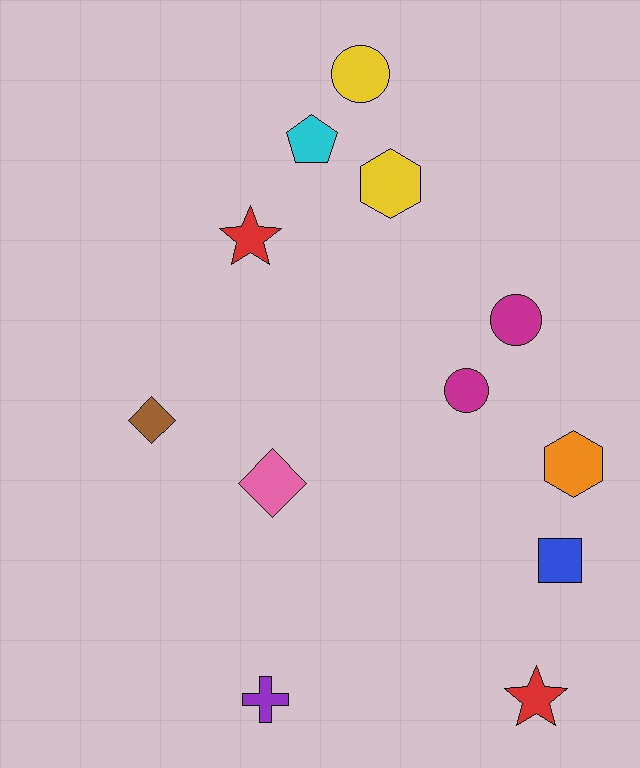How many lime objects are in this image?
There are no lime objects.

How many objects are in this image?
There are 12 objects.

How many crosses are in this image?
There is 1 cross.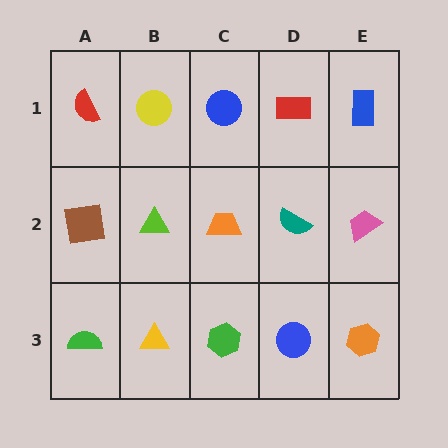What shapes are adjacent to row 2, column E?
A blue rectangle (row 1, column E), an orange hexagon (row 3, column E), a teal semicircle (row 2, column D).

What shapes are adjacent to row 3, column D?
A teal semicircle (row 2, column D), a green hexagon (row 3, column C), an orange hexagon (row 3, column E).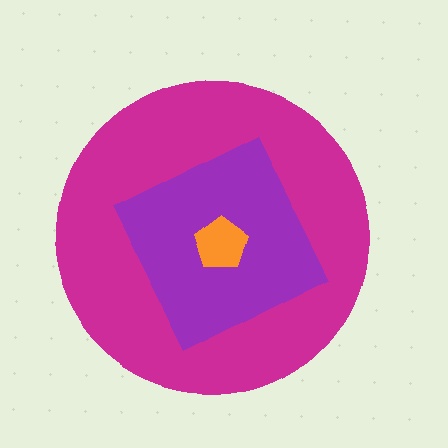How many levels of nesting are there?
3.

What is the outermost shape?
The magenta circle.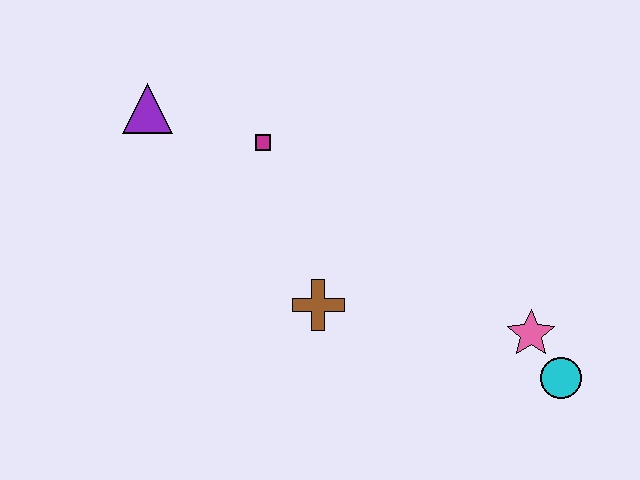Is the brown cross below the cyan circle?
No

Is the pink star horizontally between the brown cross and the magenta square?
No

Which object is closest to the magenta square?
The purple triangle is closest to the magenta square.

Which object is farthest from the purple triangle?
The cyan circle is farthest from the purple triangle.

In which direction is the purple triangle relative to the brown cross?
The purple triangle is above the brown cross.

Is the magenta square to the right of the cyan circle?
No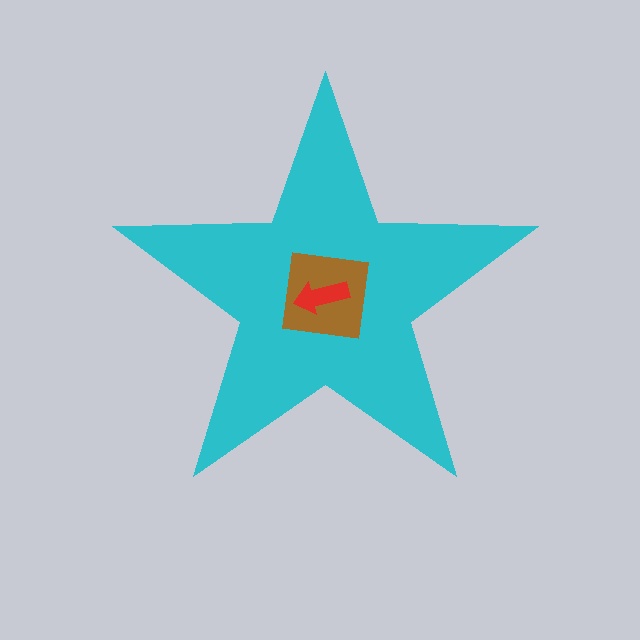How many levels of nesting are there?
3.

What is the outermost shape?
The cyan star.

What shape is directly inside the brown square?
The red arrow.